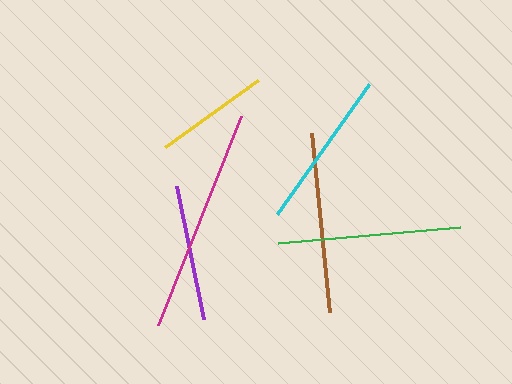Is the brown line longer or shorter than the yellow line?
The brown line is longer than the yellow line.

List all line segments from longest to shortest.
From longest to shortest: magenta, green, brown, cyan, purple, yellow.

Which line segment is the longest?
The magenta line is the longest at approximately 225 pixels.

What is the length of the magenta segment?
The magenta segment is approximately 225 pixels long.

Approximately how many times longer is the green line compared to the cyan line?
The green line is approximately 1.2 times the length of the cyan line.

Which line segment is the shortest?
The yellow line is the shortest at approximately 115 pixels.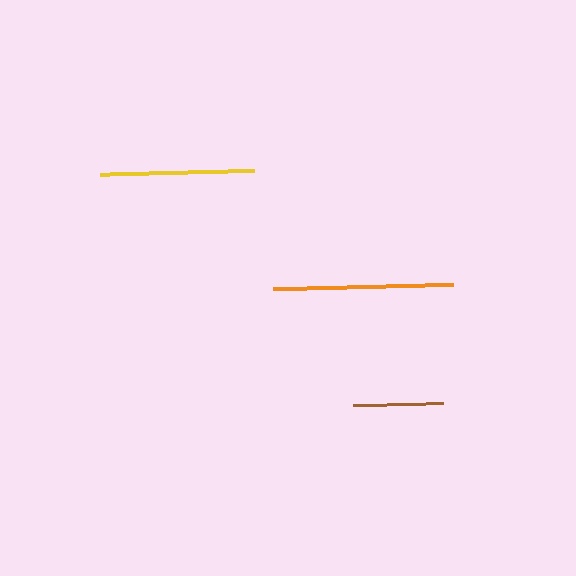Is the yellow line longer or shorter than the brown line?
The yellow line is longer than the brown line.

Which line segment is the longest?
The orange line is the longest at approximately 180 pixels.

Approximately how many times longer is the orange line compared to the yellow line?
The orange line is approximately 1.2 times the length of the yellow line.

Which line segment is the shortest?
The brown line is the shortest at approximately 90 pixels.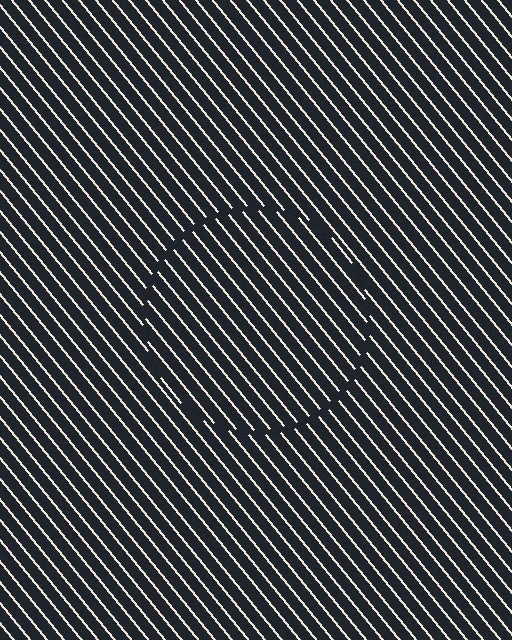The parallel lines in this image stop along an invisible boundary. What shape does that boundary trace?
An illusory circle. The interior of the shape contains the same grating, shifted by half a period — the contour is defined by the phase discontinuity where line-ends from the inner and outer gratings abut.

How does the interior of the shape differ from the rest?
The interior of the shape contains the same grating, shifted by half a period — the contour is defined by the phase discontinuity where line-ends from the inner and outer gratings abut.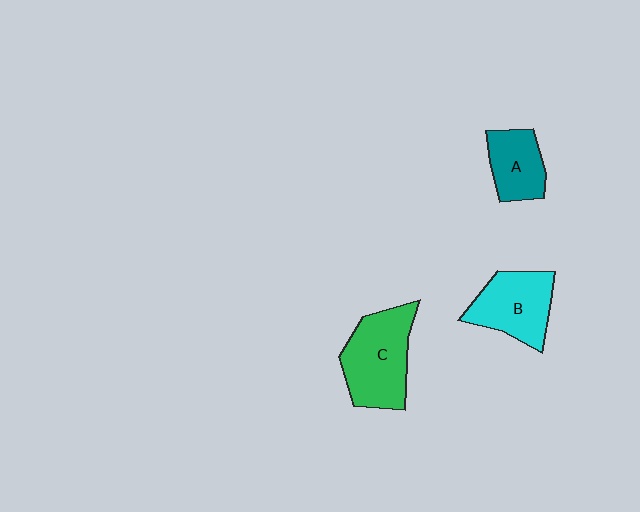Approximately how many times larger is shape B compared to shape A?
Approximately 1.4 times.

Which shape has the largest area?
Shape C (green).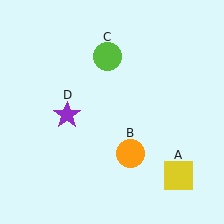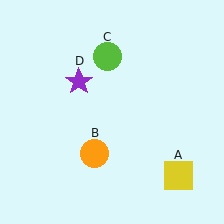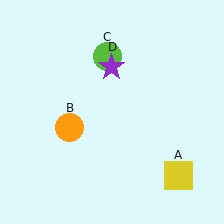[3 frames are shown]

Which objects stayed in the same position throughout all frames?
Yellow square (object A) and lime circle (object C) remained stationary.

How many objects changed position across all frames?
2 objects changed position: orange circle (object B), purple star (object D).